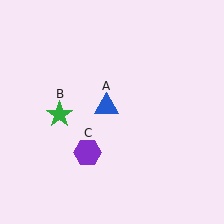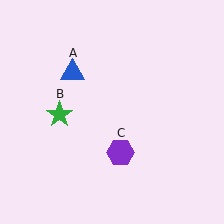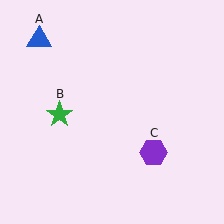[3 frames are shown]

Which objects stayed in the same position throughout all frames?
Green star (object B) remained stationary.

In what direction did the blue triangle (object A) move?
The blue triangle (object A) moved up and to the left.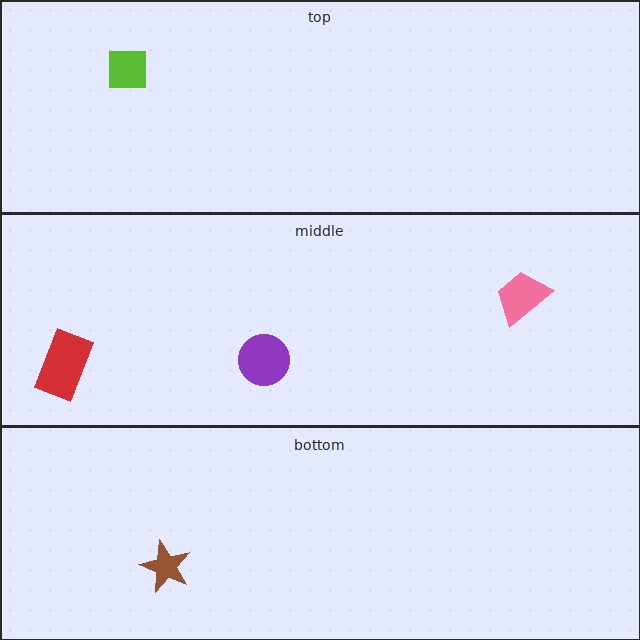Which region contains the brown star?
The bottom region.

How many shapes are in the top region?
1.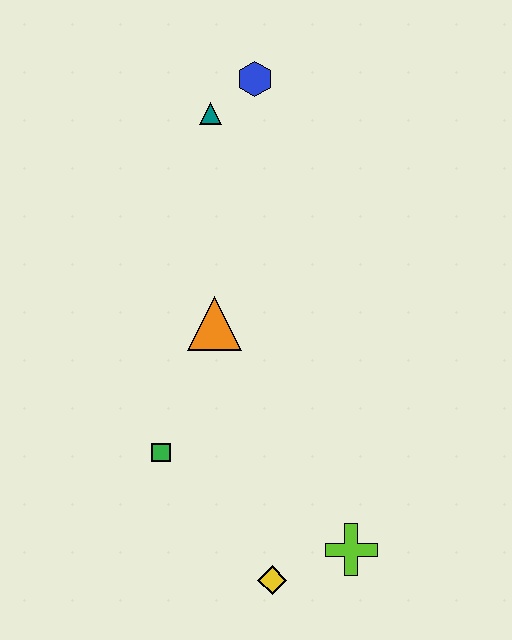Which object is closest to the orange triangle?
The green square is closest to the orange triangle.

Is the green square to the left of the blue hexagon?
Yes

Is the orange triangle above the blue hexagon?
No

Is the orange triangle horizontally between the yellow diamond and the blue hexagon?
No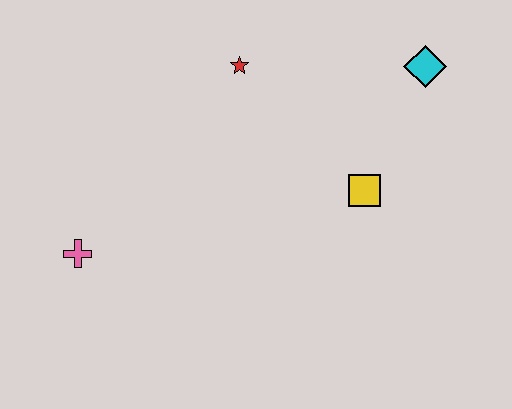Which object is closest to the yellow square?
The cyan diamond is closest to the yellow square.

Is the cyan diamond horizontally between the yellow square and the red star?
No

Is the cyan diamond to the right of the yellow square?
Yes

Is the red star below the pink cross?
No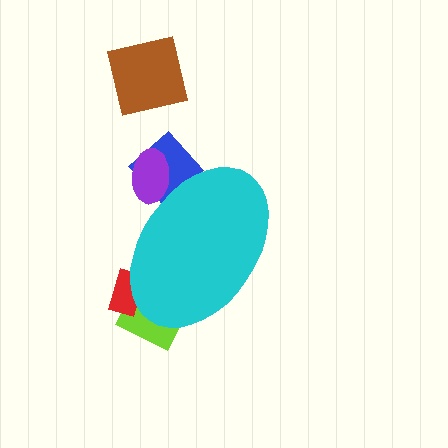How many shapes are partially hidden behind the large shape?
4 shapes are partially hidden.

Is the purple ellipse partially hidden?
Yes, the purple ellipse is partially hidden behind the cyan ellipse.